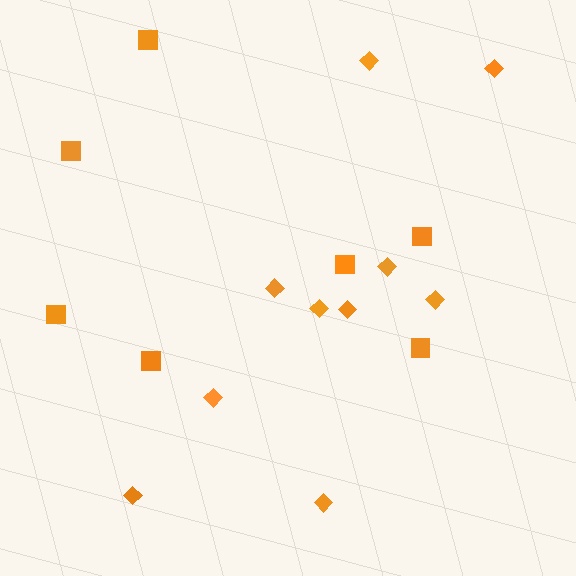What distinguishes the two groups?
There are 2 groups: one group of diamonds (10) and one group of squares (7).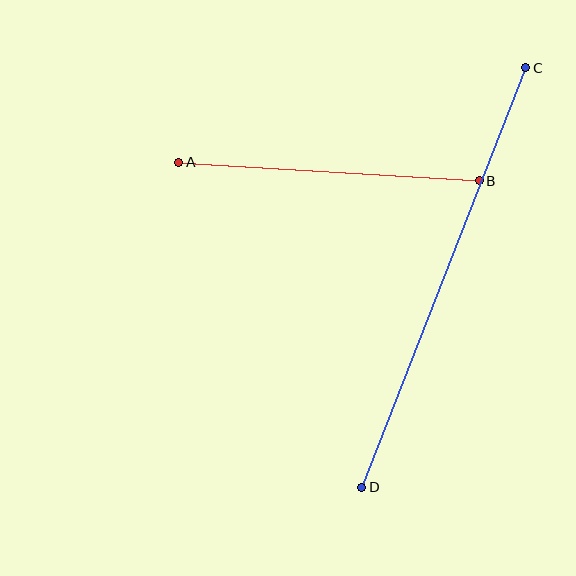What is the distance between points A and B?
The distance is approximately 301 pixels.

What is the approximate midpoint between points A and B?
The midpoint is at approximately (329, 171) pixels.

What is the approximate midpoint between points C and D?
The midpoint is at approximately (444, 278) pixels.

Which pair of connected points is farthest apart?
Points C and D are farthest apart.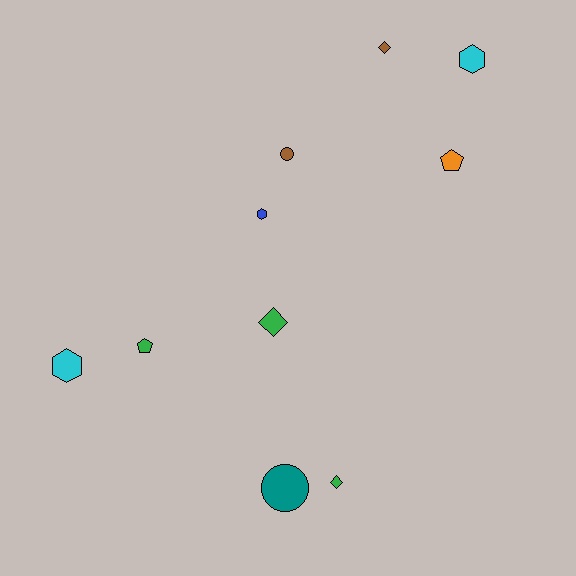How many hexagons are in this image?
There are 3 hexagons.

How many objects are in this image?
There are 10 objects.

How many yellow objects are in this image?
There are no yellow objects.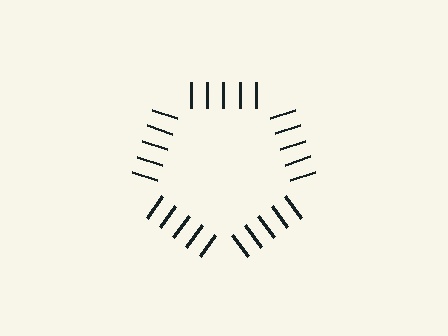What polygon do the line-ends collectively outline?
An illusory pentagon — the line segments terminate on its edges but no continuous stroke is drawn.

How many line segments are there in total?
25 — 5 along each of the 5 edges.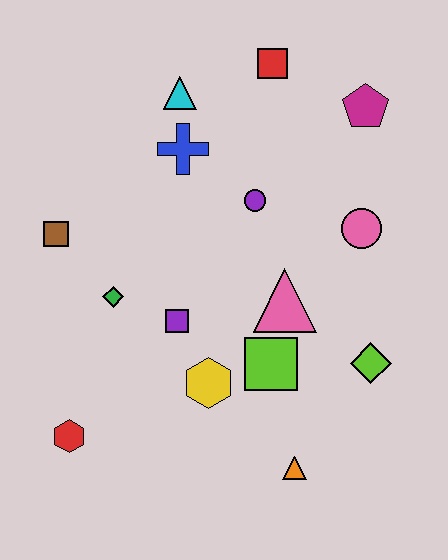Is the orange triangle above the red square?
No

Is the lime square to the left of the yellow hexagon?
No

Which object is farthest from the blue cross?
The orange triangle is farthest from the blue cross.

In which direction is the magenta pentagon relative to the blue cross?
The magenta pentagon is to the right of the blue cross.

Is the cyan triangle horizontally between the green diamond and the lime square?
Yes